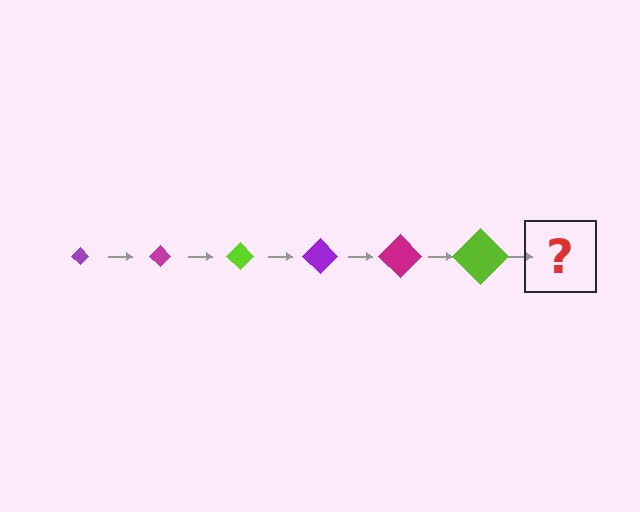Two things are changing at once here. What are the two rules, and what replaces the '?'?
The two rules are that the diamond grows larger each step and the color cycles through purple, magenta, and lime. The '?' should be a purple diamond, larger than the previous one.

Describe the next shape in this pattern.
It should be a purple diamond, larger than the previous one.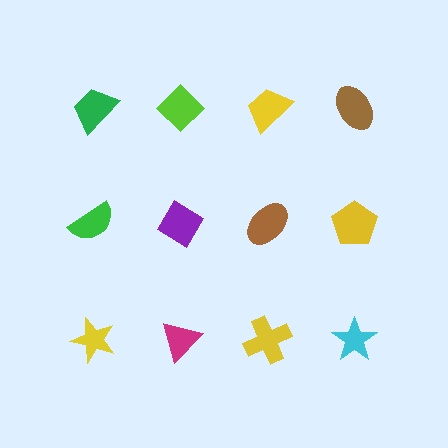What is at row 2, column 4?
A yellow pentagon.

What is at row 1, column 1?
A green trapezoid.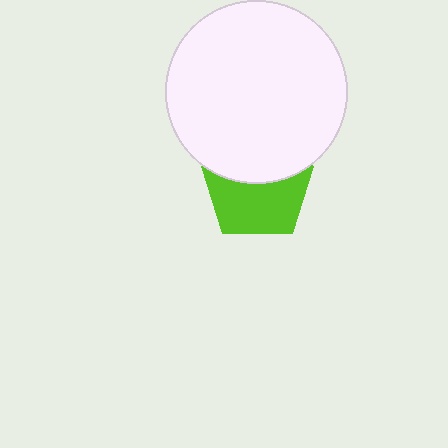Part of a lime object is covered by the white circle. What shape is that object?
It is a pentagon.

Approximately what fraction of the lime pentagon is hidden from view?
Roughly 42% of the lime pentagon is hidden behind the white circle.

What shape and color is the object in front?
The object in front is a white circle.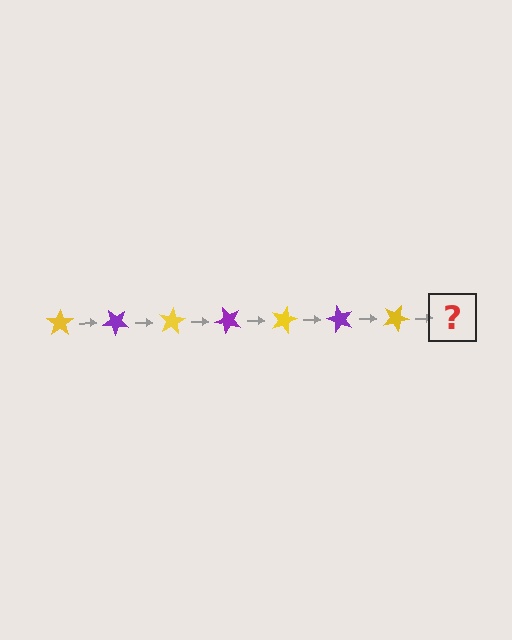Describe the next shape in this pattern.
It should be a purple star, rotated 280 degrees from the start.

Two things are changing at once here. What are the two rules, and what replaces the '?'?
The two rules are that it rotates 40 degrees each step and the color cycles through yellow and purple. The '?' should be a purple star, rotated 280 degrees from the start.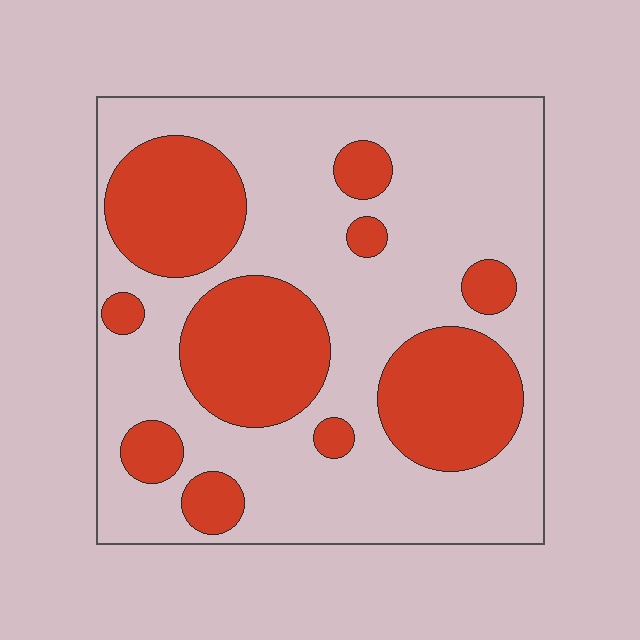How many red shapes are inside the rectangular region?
10.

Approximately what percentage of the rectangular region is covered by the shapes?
Approximately 35%.